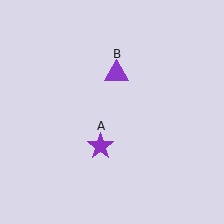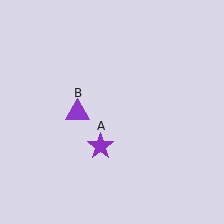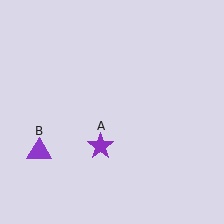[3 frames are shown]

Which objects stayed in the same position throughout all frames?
Purple star (object A) remained stationary.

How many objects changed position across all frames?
1 object changed position: purple triangle (object B).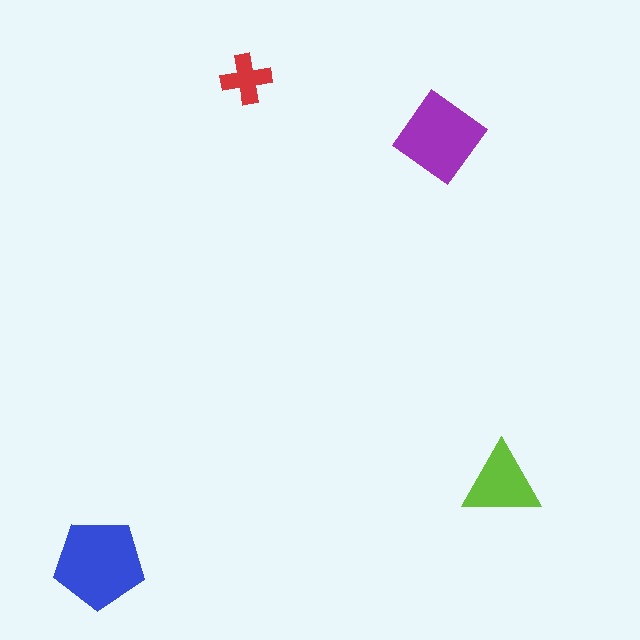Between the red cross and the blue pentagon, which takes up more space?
The blue pentagon.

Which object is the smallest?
The red cross.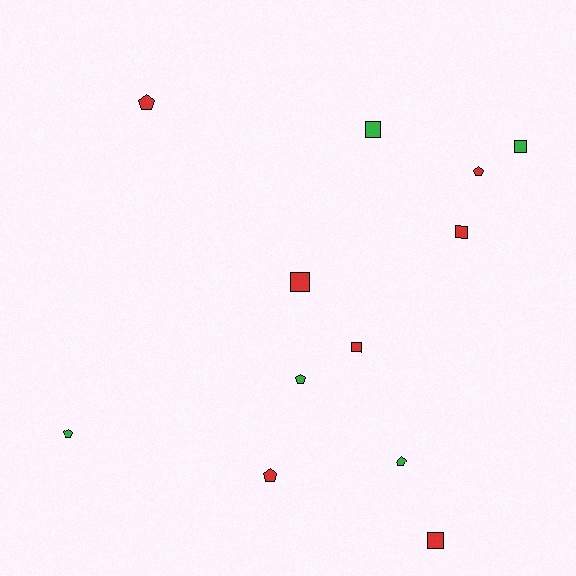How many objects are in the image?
There are 12 objects.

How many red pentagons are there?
There are 3 red pentagons.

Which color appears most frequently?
Red, with 7 objects.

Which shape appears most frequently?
Pentagon, with 6 objects.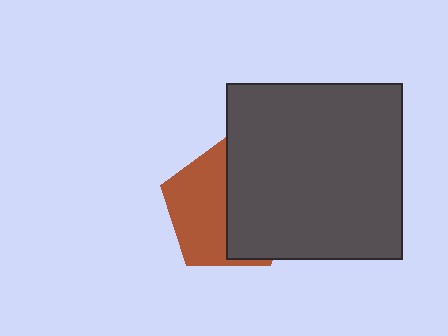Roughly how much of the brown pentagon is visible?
About half of it is visible (roughly 49%).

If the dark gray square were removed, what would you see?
You would see the complete brown pentagon.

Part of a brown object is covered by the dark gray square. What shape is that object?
It is a pentagon.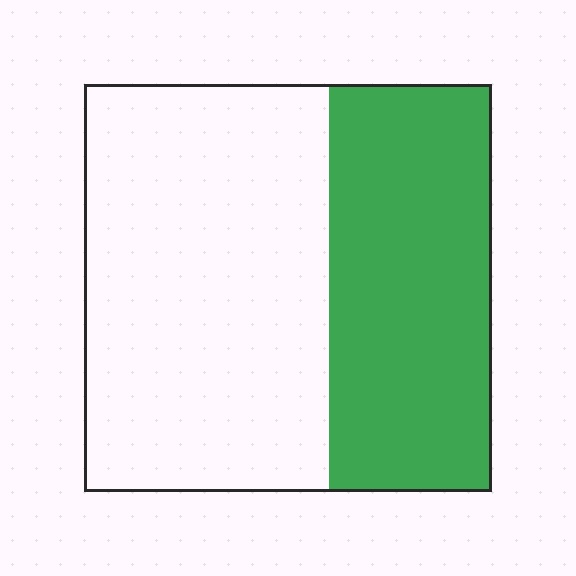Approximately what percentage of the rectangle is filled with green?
Approximately 40%.